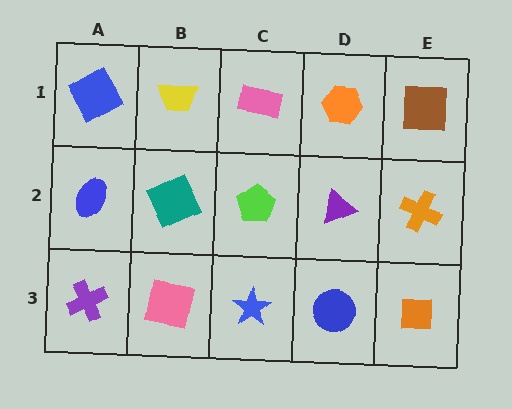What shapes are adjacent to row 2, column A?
A blue diamond (row 1, column A), a purple cross (row 3, column A), a teal square (row 2, column B).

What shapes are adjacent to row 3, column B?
A teal square (row 2, column B), a purple cross (row 3, column A), a blue star (row 3, column C).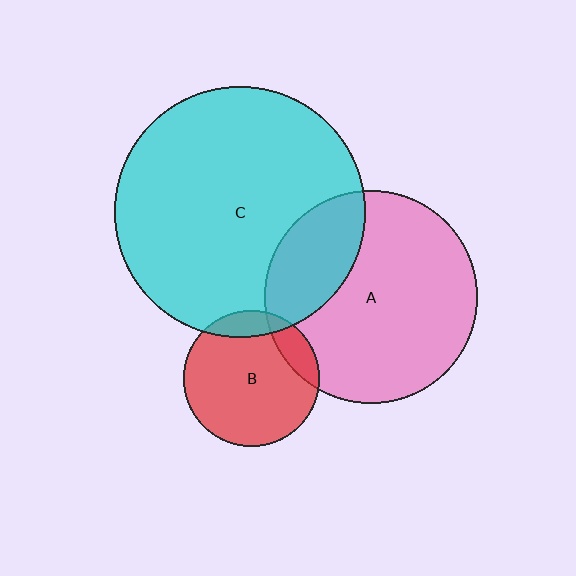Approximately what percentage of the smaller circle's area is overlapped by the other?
Approximately 25%.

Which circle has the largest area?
Circle C (cyan).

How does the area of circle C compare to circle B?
Approximately 3.4 times.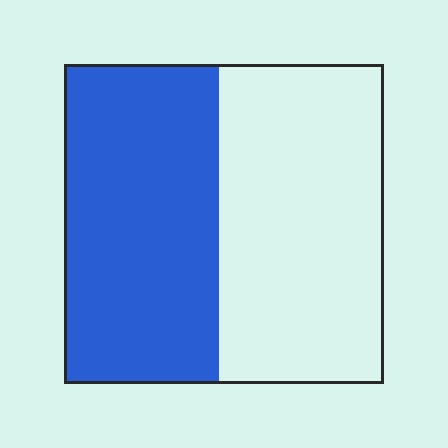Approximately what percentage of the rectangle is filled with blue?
Approximately 50%.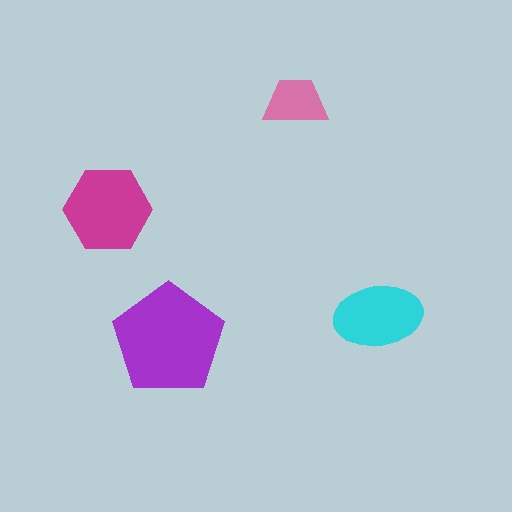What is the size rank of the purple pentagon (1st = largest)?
1st.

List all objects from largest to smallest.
The purple pentagon, the magenta hexagon, the cyan ellipse, the pink trapezoid.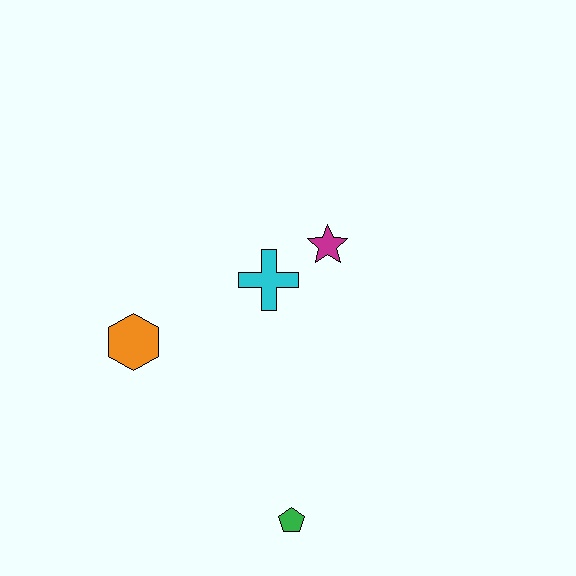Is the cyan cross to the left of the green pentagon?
Yes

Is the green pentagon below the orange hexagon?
Yes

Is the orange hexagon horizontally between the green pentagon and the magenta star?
No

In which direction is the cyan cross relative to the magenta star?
The cyan cross is to the left of the magenta star.